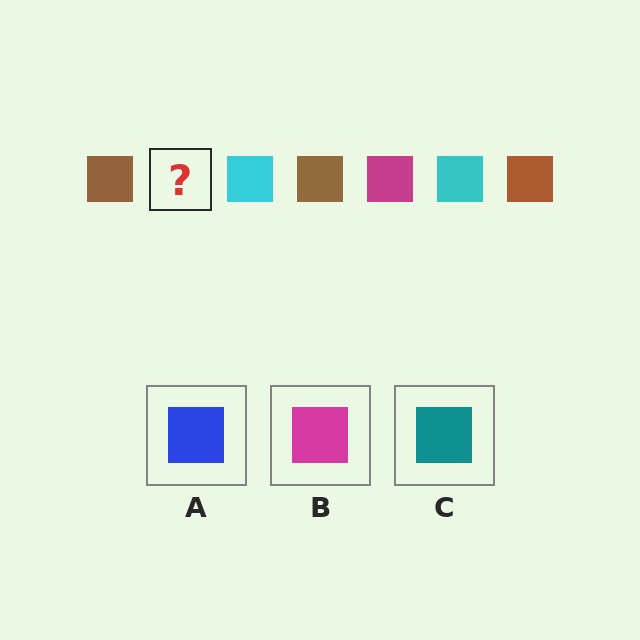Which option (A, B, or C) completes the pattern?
B.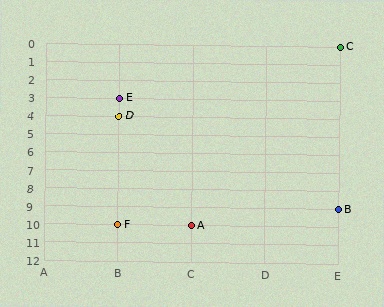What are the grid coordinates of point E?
Point E is at grid coordinates (B, 3).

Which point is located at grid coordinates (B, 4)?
Point D is at (B, 4).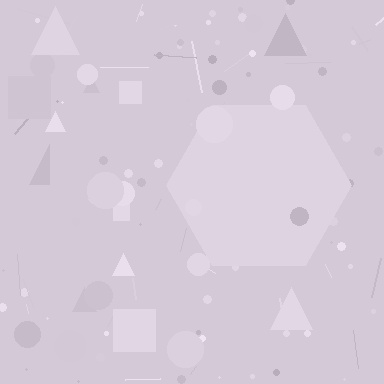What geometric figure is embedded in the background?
A hexagon is embedded in the background.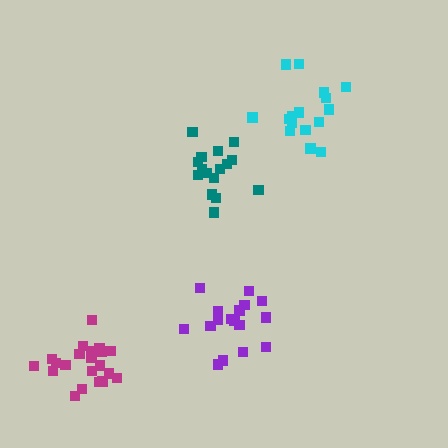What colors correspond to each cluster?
The clusters are colored: teal, magenta, cyan, purple.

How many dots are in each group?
Group 1: 16 dots, Group 2: 21 dots, Group 3: 16 dots, Group 4: 17 dots (70 total).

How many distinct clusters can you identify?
There are 4 distinct clusters.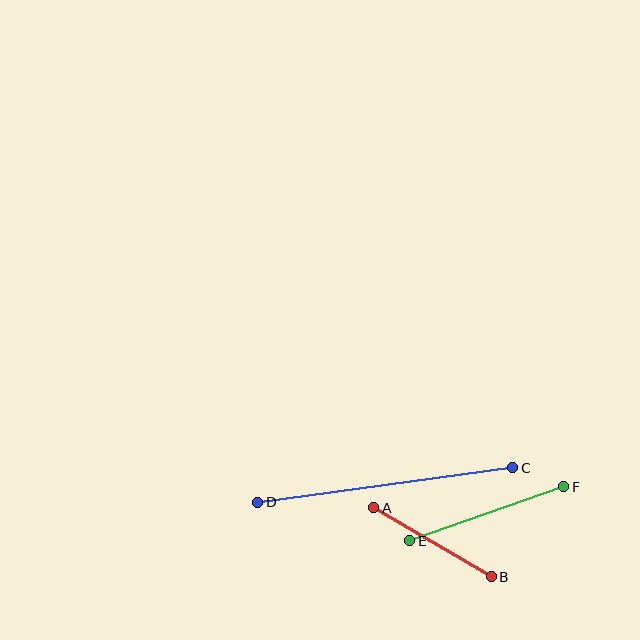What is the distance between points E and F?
The distance is approximately 163 pixels.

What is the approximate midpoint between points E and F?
The midpoint is at approximately (487, 514) pixels.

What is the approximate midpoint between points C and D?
The midpoint is at approximately (385, 485) pixels.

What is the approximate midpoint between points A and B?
The midpoint is at approximately (433, 542) pixels.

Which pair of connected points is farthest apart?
Points C and D are farthest apart.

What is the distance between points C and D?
The distance is approximately 257 pixels.